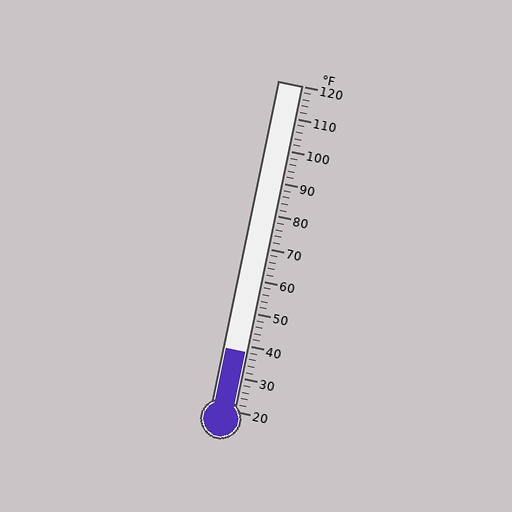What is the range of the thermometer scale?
The thermometer scale ranges from 20°F to 120°F.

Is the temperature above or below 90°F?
The temperature is below 90°F.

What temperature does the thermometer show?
The thermometer shows approximately 38°F.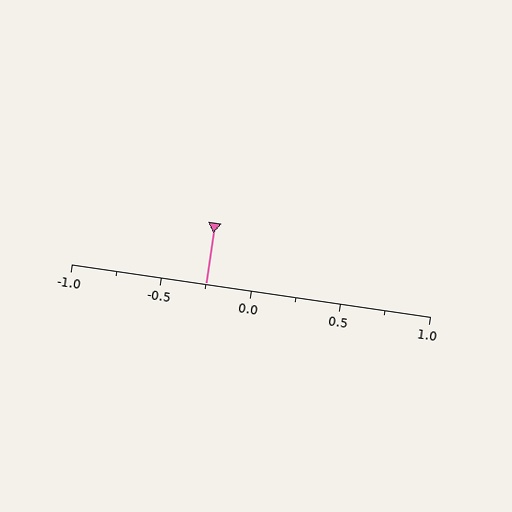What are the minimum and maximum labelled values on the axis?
The axis runs from -1.0 to 1.0.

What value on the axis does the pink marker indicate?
The marker indicates approximately -0.25.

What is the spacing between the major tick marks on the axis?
The major ticks are spaced 0.5 apart.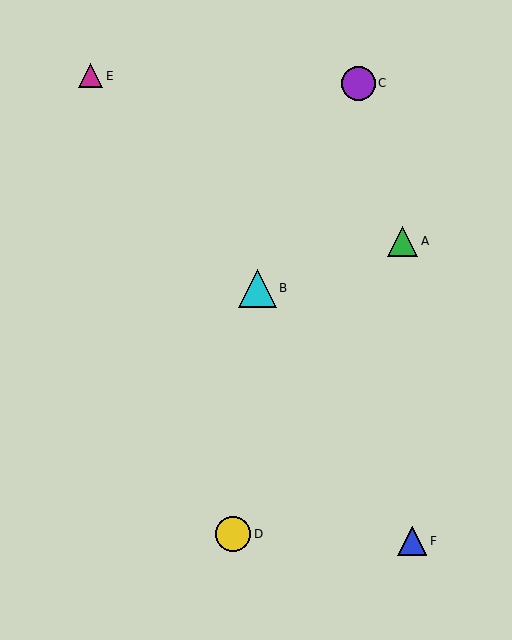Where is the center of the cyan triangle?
The center of the cyan triangle is at (257, 288).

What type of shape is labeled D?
Shape D is a yellow circle.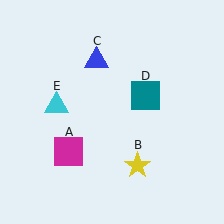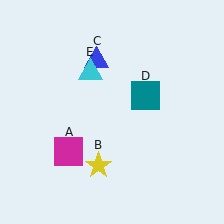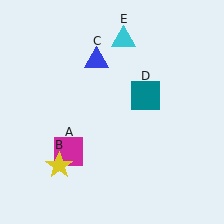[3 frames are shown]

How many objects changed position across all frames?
2 objects changed position: yellow star (object B), cyan triangle (object E).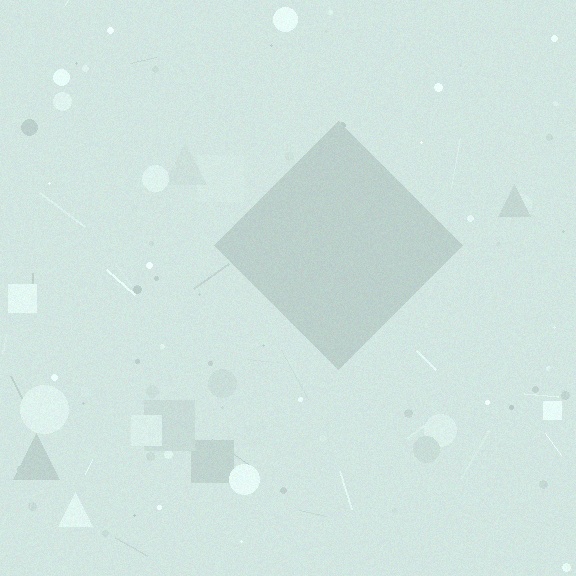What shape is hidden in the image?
A diamond is hidden in the image.